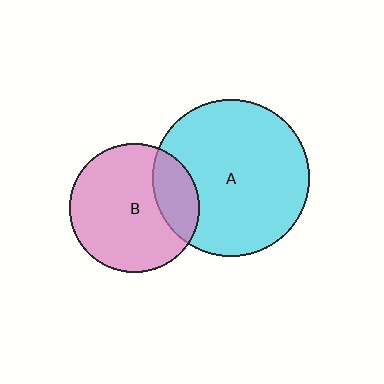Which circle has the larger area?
Circle A (cyan).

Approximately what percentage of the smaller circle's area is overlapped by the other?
Approximately 25%.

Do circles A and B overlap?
Yes.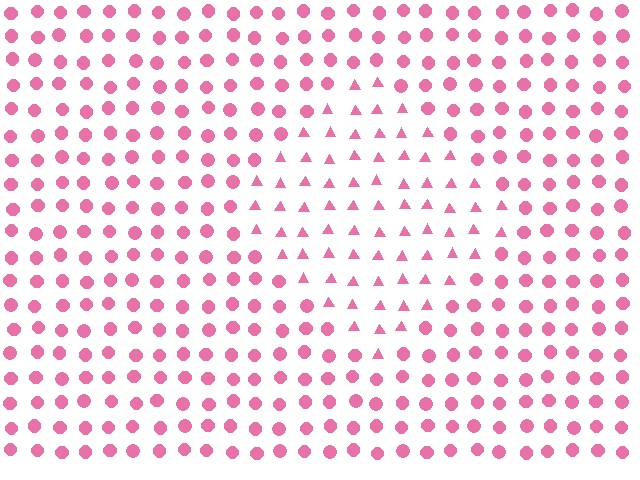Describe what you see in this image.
The image is filled with small pink elements arranged in a uniform grid. A diamond-shaped region contains triangles, while the surrounding area contains circles. The boundary is defined purely by the change in element shape.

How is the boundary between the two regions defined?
The boundary is defined by a change in element shape: triangles inside vs. circles outside. All elements share the same color and spacing.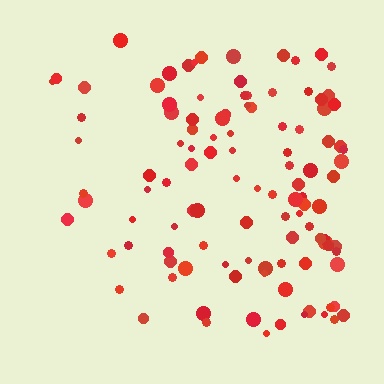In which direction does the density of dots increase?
From left to right, with the right side densest.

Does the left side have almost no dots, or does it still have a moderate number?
Still a moderate number, just noticeably fewer than the right.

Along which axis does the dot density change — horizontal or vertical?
Horizontal.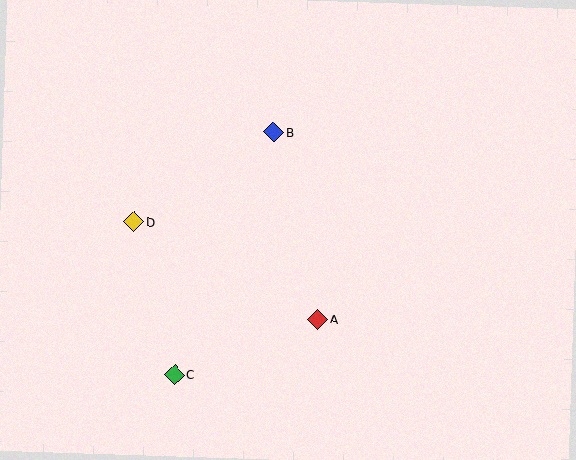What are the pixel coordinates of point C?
Point C is at (174, 374).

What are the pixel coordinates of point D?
Point D is at (134, 222).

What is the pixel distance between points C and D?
The distance between C and D is 158 pixels.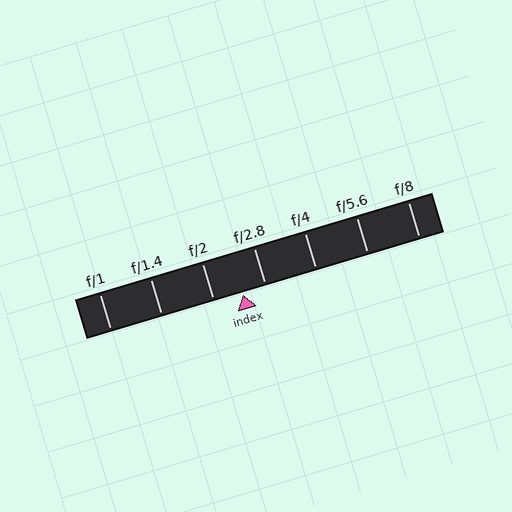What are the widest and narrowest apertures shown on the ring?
The widest aperture shown is f/1 and the narrowest is f/8.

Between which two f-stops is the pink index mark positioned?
The index mark is between f/2 and f/2.8.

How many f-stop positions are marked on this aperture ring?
There are 7 f-stop positions marked.